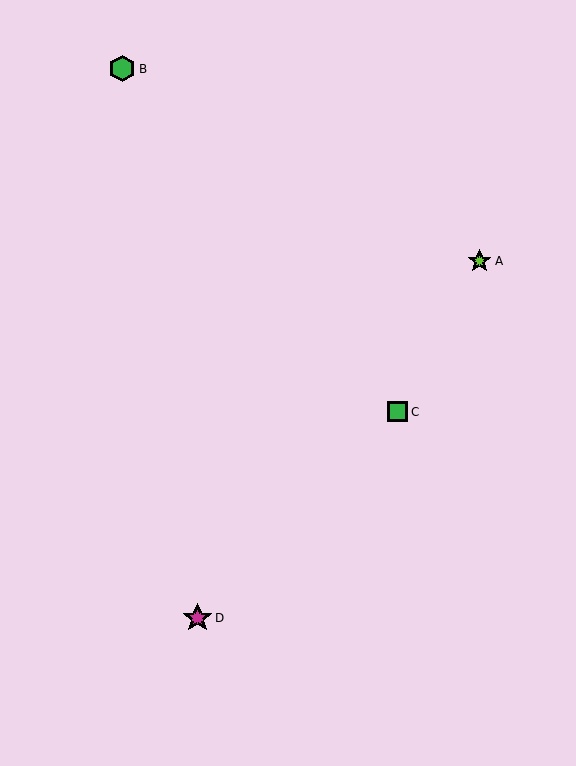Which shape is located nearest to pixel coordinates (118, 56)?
The green hexagon (labeled B) at (122, 69) is nearest to that location.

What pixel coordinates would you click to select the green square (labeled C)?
Click at (398, 412) to select the green square C.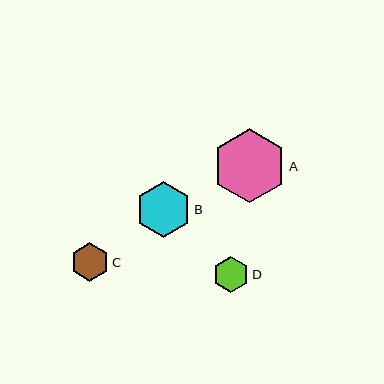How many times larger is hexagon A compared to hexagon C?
Hexagon A is approximately 1.9 times the size of hexagon C.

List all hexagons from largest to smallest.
From largest to smallest: A, B, C, D.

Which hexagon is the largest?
Hexagon A is the largest with a size of approximately 74 pixels.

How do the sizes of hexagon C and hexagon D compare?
Hexagon C and hexagon D are approximately the same size.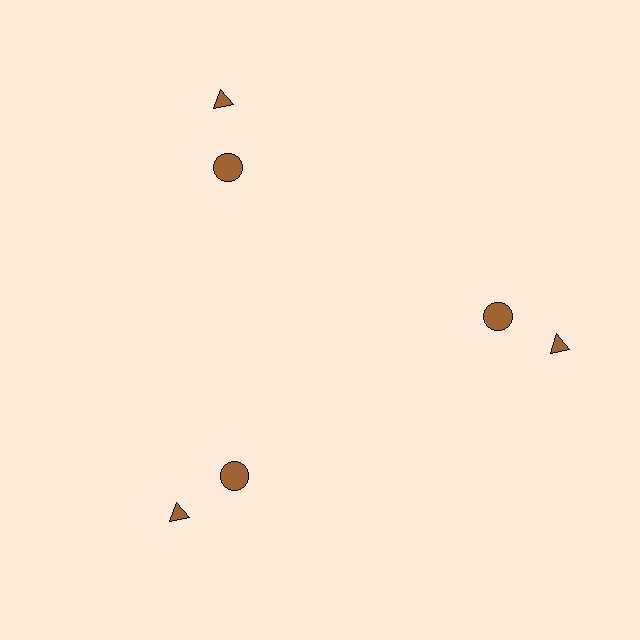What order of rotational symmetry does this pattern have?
This pattern has 3-fold rotational symmetry.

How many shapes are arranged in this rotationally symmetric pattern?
There are 6 shapes, arranged in 3 groups of 2.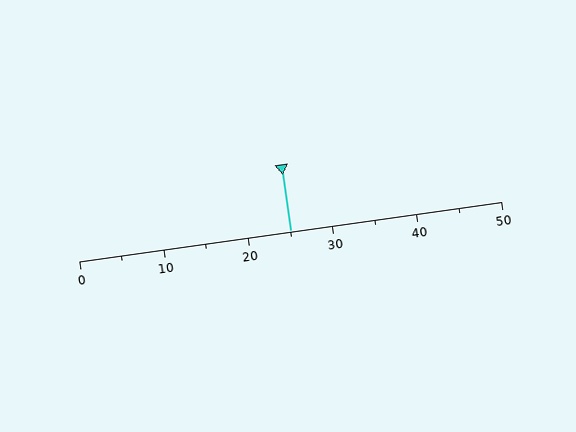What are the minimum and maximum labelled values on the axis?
The axis runs from 0 to 50.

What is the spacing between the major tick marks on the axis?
The major ticks are spaced 10 apart.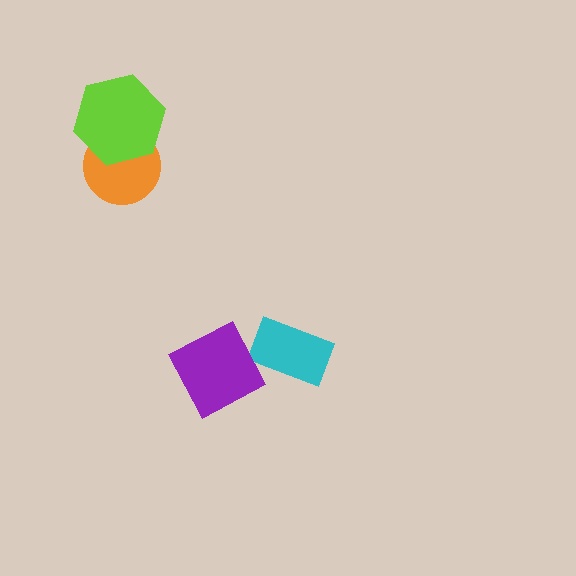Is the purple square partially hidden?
No, no other shape covers it.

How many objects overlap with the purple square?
0 objects overlap with the purple square.